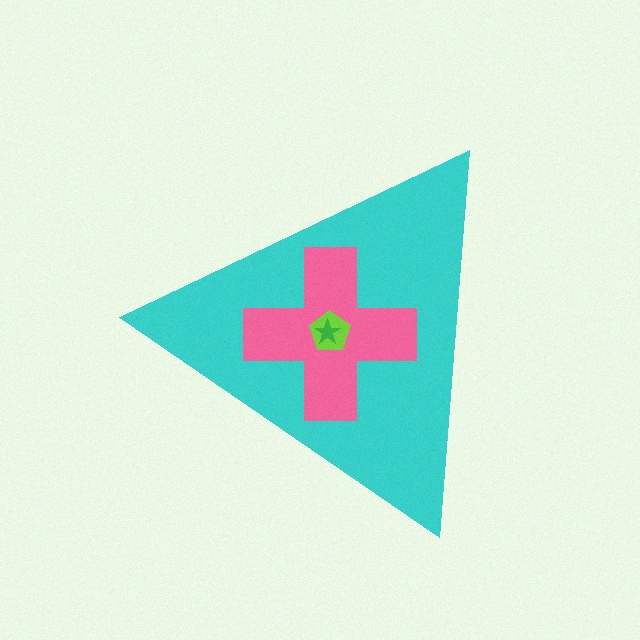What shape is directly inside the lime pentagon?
The green star.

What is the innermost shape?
The green star.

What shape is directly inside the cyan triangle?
The pink cross.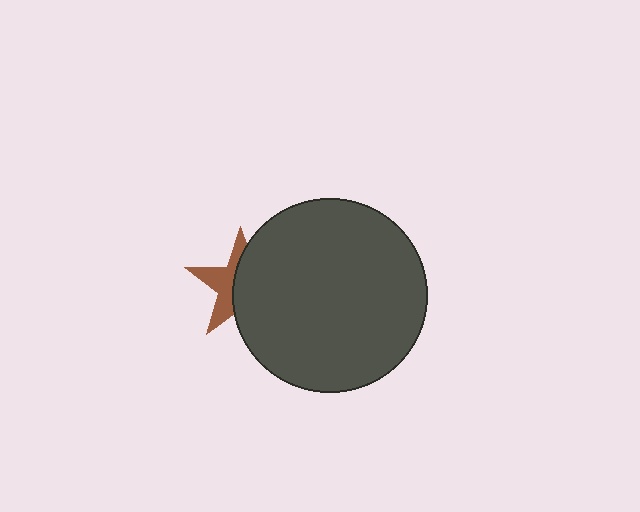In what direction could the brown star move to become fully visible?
The brown star could move left. That would shift it out from behind the dark gray circle entirely.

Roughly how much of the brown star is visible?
A small part of it is visible (roughly 43%).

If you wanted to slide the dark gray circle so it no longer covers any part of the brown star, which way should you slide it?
Slide it right — that is the most direct way to separate the two shapes.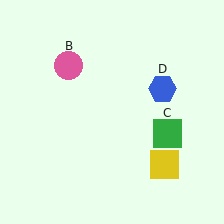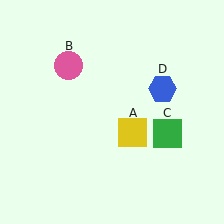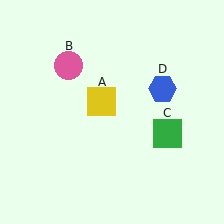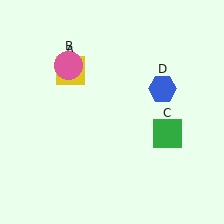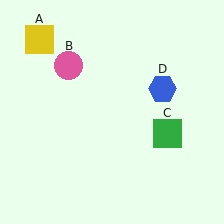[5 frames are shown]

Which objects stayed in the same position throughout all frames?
Pink circle (object B) and green square (object C) and blue hexagon (object D) remained stationary.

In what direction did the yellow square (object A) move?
The yellow square (object A) moved up and to the left.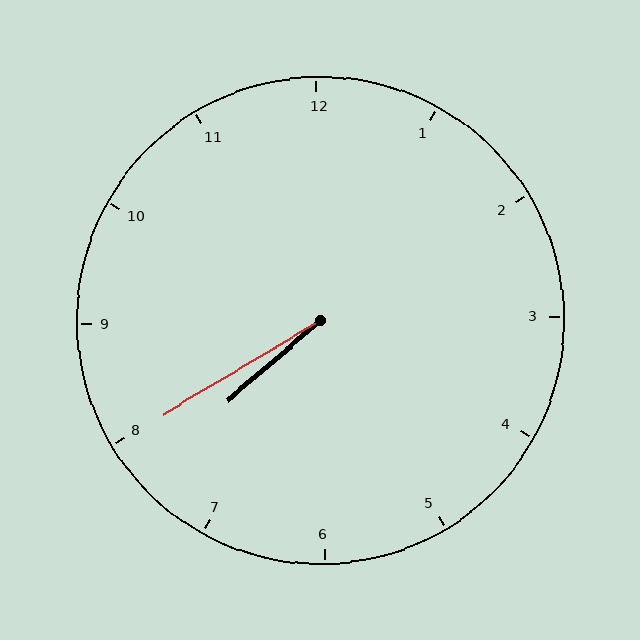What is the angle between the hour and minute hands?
Approximately 10 degrees.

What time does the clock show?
7:40.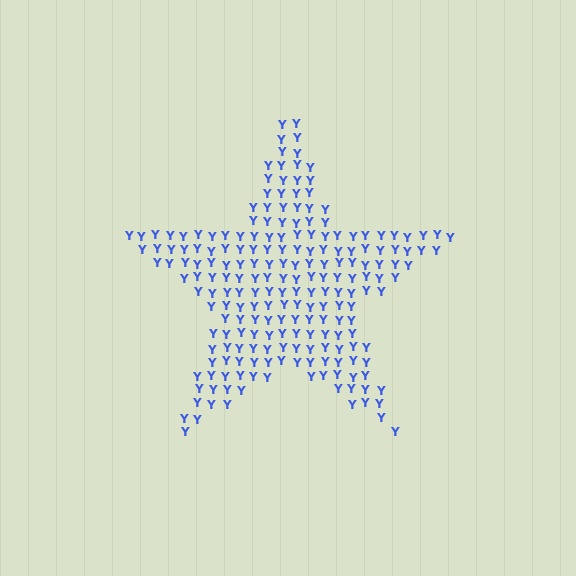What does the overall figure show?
The overall figure shows a star.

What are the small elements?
The small elements are letter Y's.